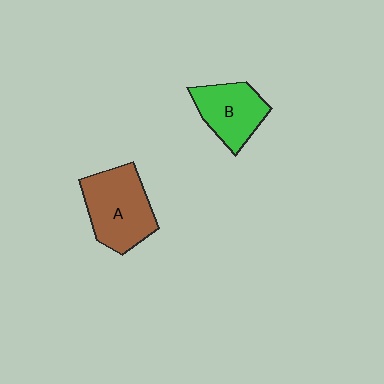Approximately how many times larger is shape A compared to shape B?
Approximately 1.3 times.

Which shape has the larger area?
Shape A (brown).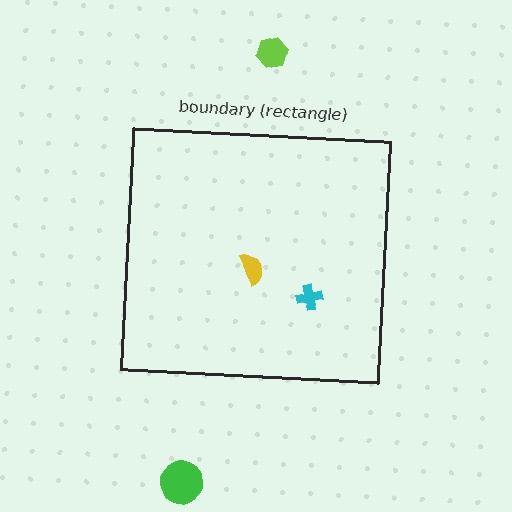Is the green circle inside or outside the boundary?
Outside.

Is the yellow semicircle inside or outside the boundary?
Inside.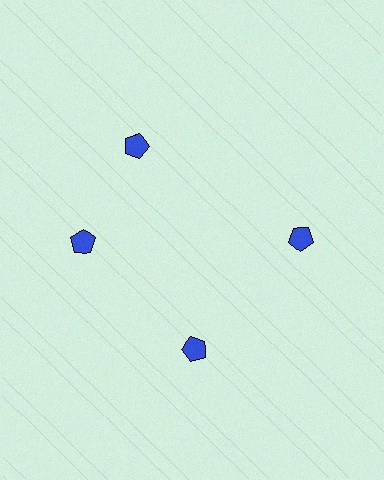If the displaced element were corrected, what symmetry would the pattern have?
It would have 4-fold rotational symmetry — the pattern would map onto itself every 90 degrees.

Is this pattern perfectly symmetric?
No. The 4 blue pentagons are arranged in a ring, but one element near the 12 o'clock position is rotated out of alignment along the ring, breaking the 4-fold rotational symmetry.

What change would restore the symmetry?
The symmetry would be restored by rotating it back into even spacing with its neighbors so that all 4 pentagons sit at equal angles and equal distance from the center.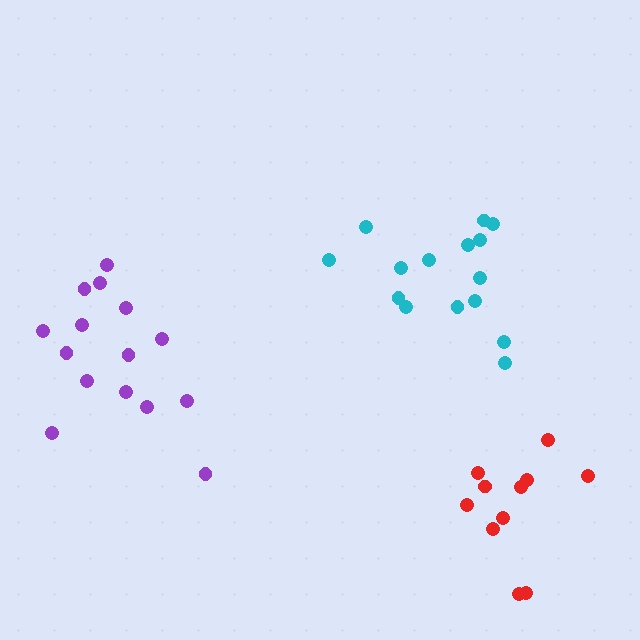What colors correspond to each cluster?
The clusters are colored: purple, cyan, red.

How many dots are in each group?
Group 1: 15 dots, Group 2: 15 dots, Group 3: 11 dots (41 total).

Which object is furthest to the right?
The red cluster is rightmost.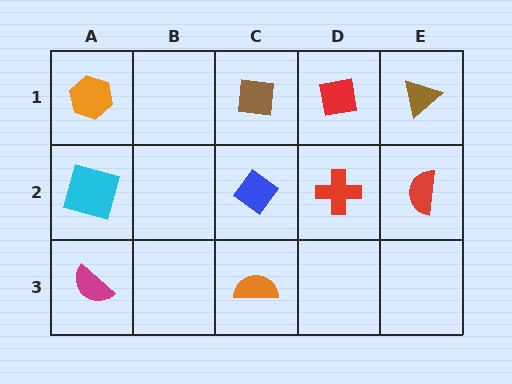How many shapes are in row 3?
2 shapes.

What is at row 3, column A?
A magenta semicircle.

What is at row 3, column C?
An orange semicircle.